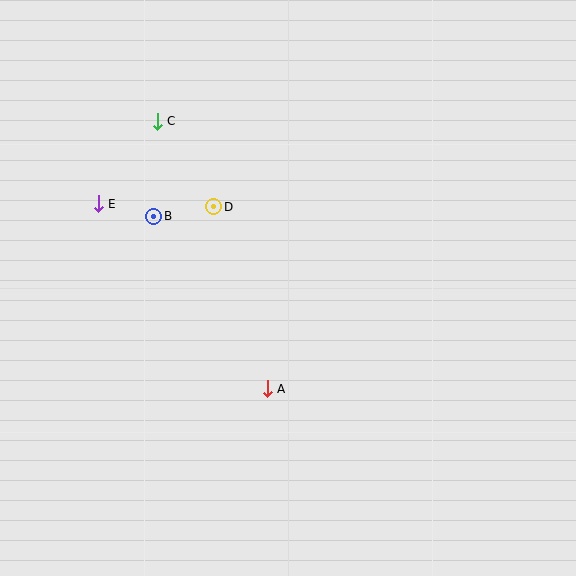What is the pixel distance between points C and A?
The distance between C and A is 289 pixels.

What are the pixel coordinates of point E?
Point E is at (98, 204).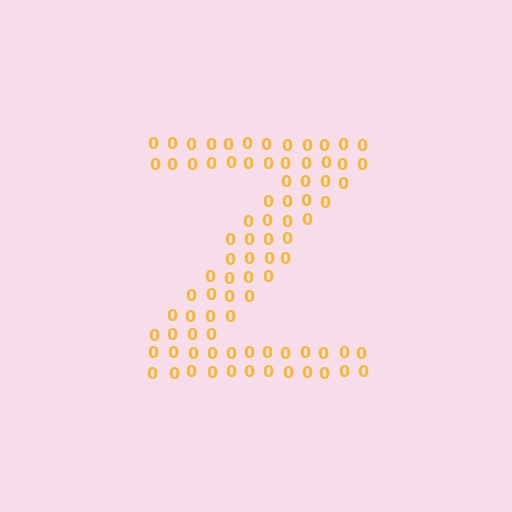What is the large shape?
The large shape is the letter Z.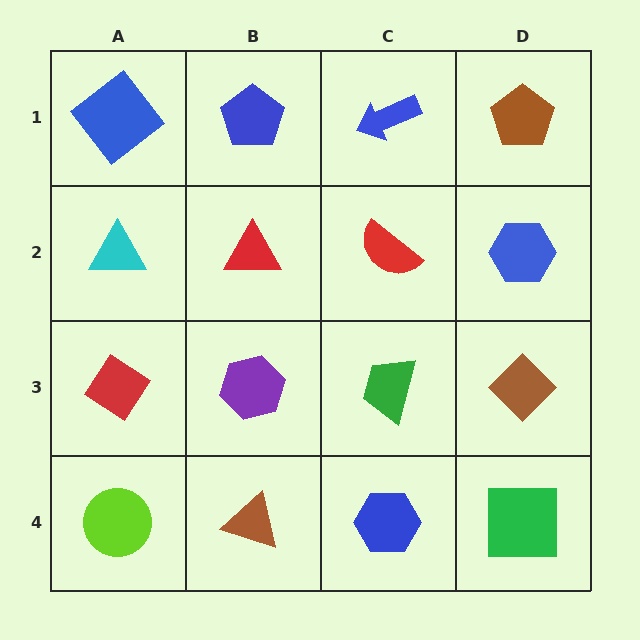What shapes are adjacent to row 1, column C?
A red semicircle (row 2, column C), a blue pentagon (row 1, column B), a brown pentagon (row 1, column D).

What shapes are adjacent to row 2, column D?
A brown pentagon (row 1, column D), a brown diamond (row 3, column D), a red semicircle (row 2, column C).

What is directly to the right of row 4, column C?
A green square.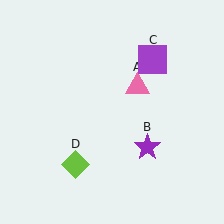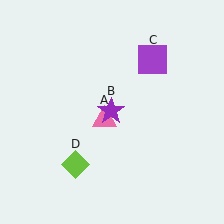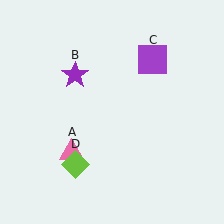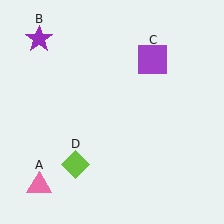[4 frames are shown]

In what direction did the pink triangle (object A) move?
The pink triangle (object A) moved down and to the left.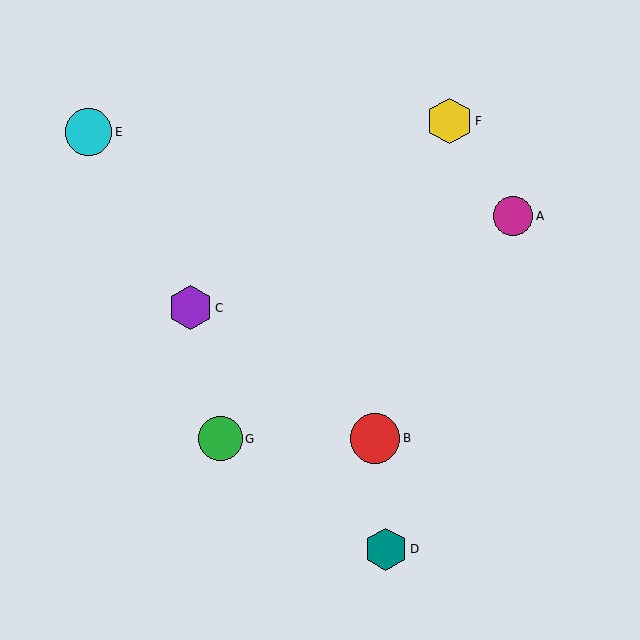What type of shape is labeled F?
Shape F is a yellow hexagon.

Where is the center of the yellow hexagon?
The center of the yellow hexagon is at (449, 121).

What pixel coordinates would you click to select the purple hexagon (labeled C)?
Click at (190, 308) to select the purple hexagon C.